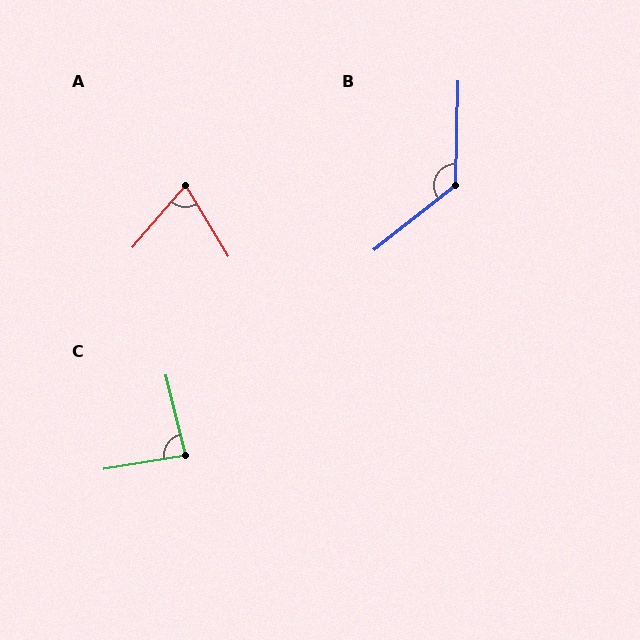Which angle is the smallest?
A, at approximately 71 degrees.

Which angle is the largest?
B, at approximately 130 degrees.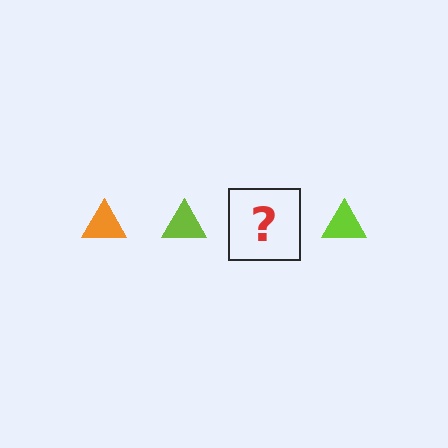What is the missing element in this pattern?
The missing element is an orange triangle.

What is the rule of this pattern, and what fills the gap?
The rule is that the pattern cycles through orange, lime triangles. The gap should be filled with an orange triangle.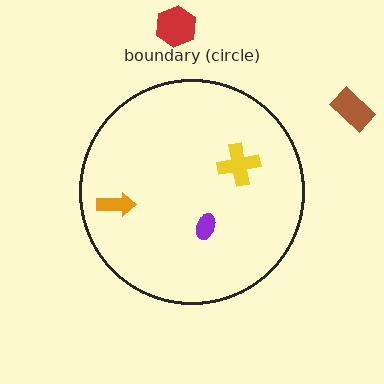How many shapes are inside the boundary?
3 inside, 2 outside.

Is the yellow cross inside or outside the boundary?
Inside.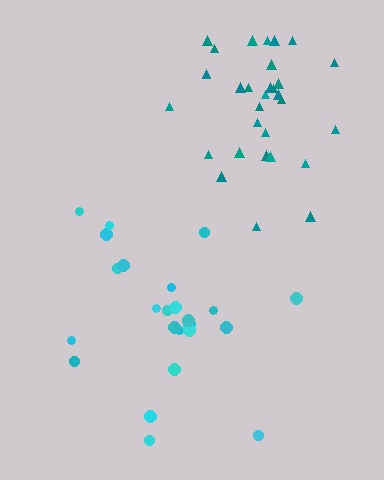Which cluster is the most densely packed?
Teal.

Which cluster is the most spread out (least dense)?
Cyan.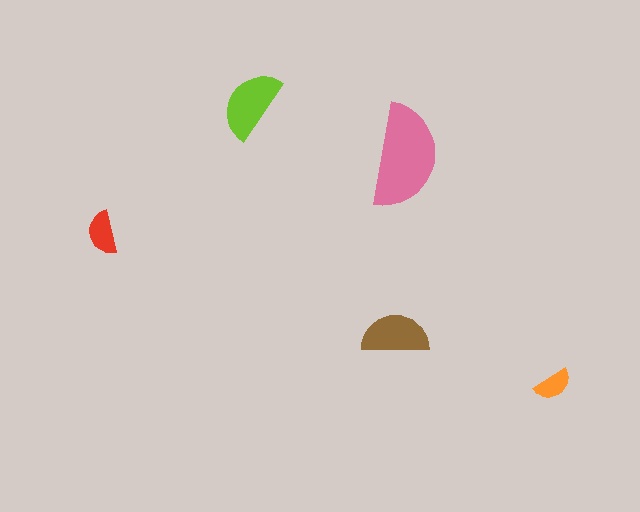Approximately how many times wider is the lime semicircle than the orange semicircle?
About 2 times wider.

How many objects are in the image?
There are 5 objects in the image.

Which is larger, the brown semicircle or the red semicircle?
The brown one.